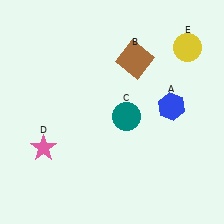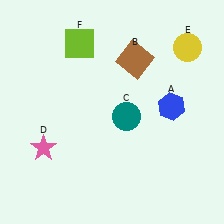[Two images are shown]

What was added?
A lime square (F) was added in Image 2.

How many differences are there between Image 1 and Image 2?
There is 1 difference between the two images.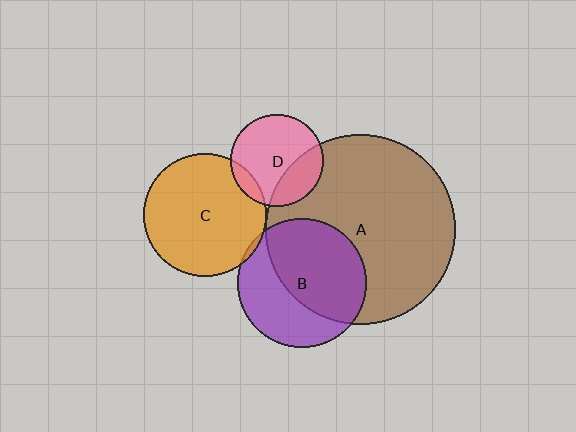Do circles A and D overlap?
Yes.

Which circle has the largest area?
Circle A (brown).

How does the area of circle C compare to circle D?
Approximately 1.8 times.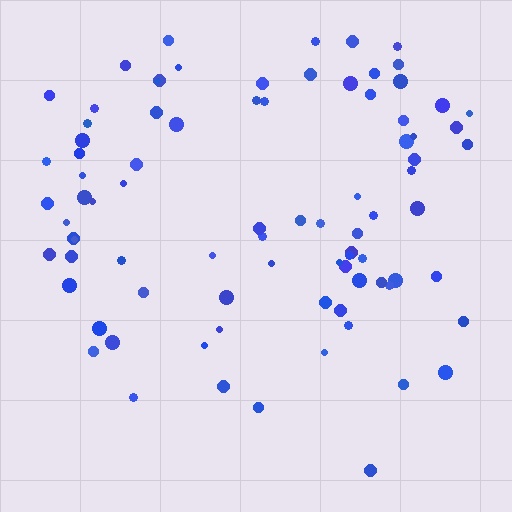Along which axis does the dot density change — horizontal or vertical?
Vertical.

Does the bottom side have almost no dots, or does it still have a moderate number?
Still a moderate number, just noticeably fewer than the top.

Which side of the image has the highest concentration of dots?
The top.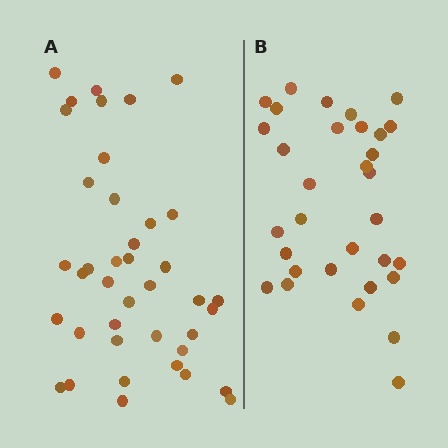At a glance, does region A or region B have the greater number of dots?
Region A (the left region) has more dots.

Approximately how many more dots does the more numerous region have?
Region A has roughly 8 or so more dots than region B.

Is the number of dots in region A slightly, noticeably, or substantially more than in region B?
Region A has noticeably more, but not dramatically so. The ratio is roughly 1.2 to 1.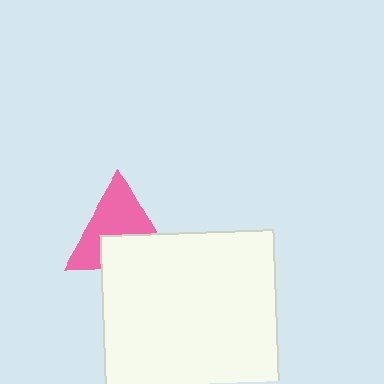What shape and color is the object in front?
The object in front is a white square.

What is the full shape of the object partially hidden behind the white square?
The partially hidden object is a pink triangle.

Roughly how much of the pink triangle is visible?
About half of it is visible (roughly 59%).